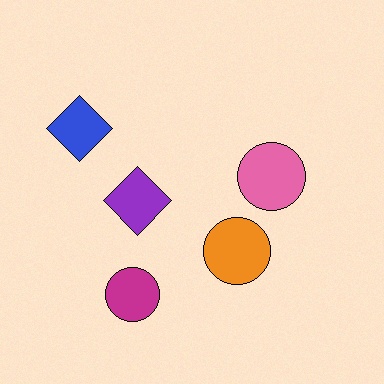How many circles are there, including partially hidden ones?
There are 3 circles.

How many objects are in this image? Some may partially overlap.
There are 5 objects.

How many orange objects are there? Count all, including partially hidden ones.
There is 1 orange object.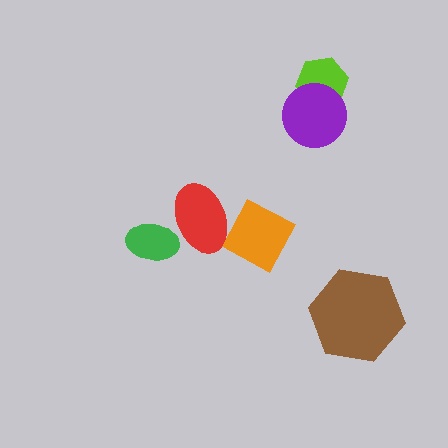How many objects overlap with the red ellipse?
1 object overlaps with the red ellipse.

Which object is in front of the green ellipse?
The red ellipse is in front of the green ellipse.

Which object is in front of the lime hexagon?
The purple circle is in front of the lime hexagon.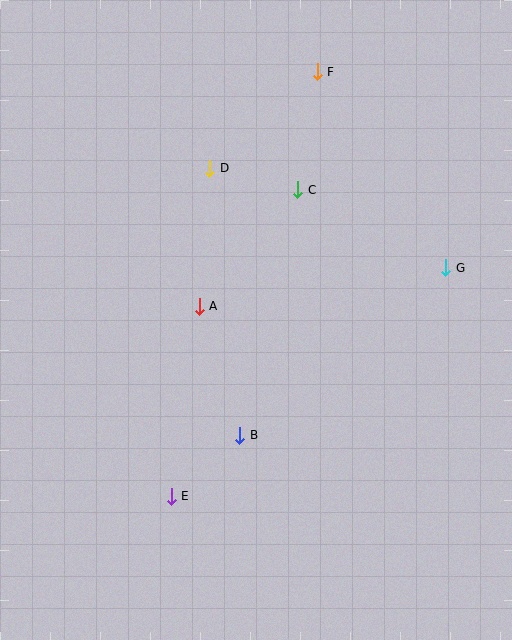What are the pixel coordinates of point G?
Point G is at (446, 268).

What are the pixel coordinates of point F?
Point F is at (317, 72).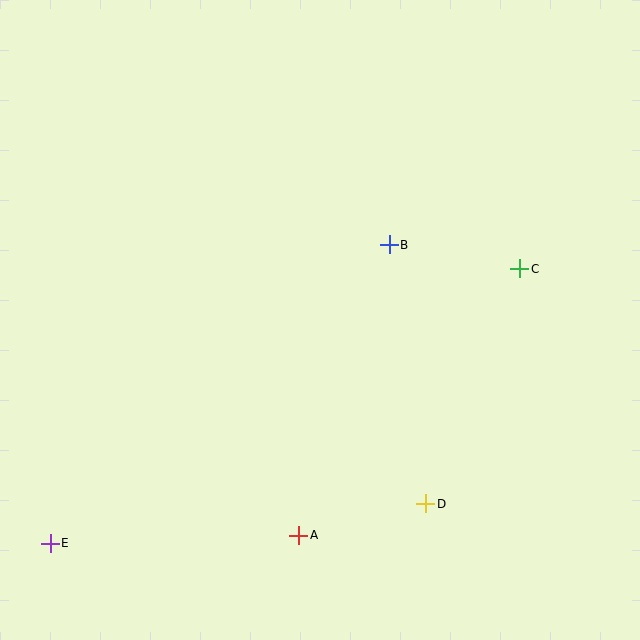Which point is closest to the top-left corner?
Point B is closest to the top-left corner.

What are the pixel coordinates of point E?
Point E is at (50, 543).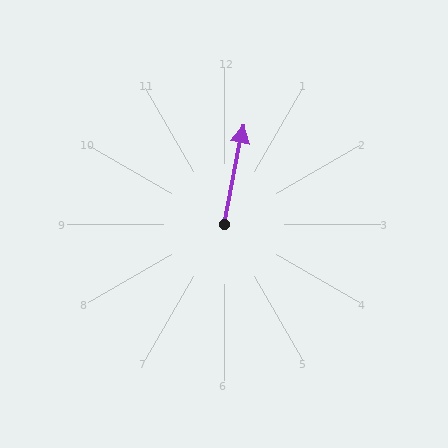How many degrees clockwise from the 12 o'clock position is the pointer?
Approximately 11 degrees.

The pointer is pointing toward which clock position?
Roughly 12 o'clock.